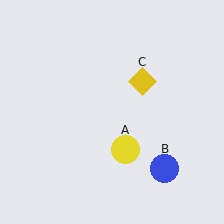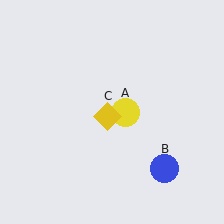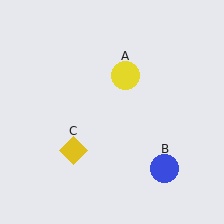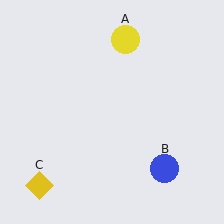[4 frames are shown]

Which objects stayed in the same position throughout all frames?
Blue circle (object B) remained stationary.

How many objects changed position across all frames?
2 objects changed position: yellow circle (object A), yellow diamond (object C).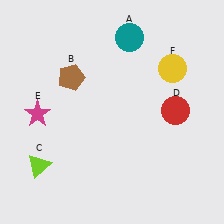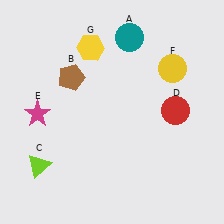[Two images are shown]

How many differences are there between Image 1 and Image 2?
There is 1 difference between the two images.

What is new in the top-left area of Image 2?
A yellow hexagon (G) was added in the top-left area of Image 2.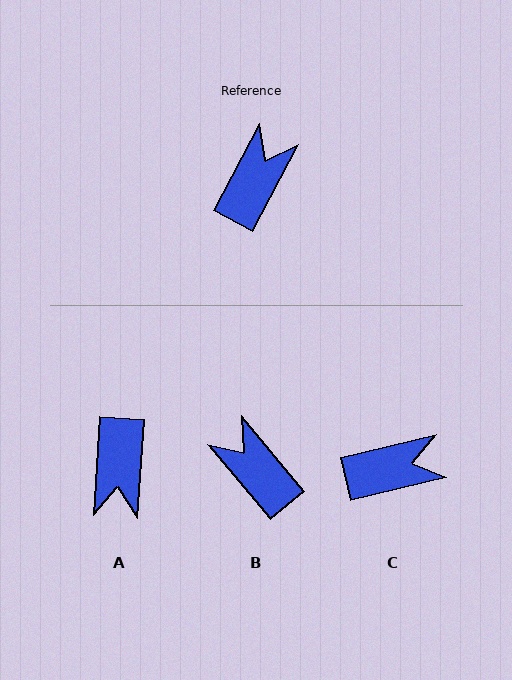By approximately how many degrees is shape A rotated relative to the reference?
Approximately 156 degrees clockwise.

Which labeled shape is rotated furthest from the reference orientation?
A, about 156 degrees away.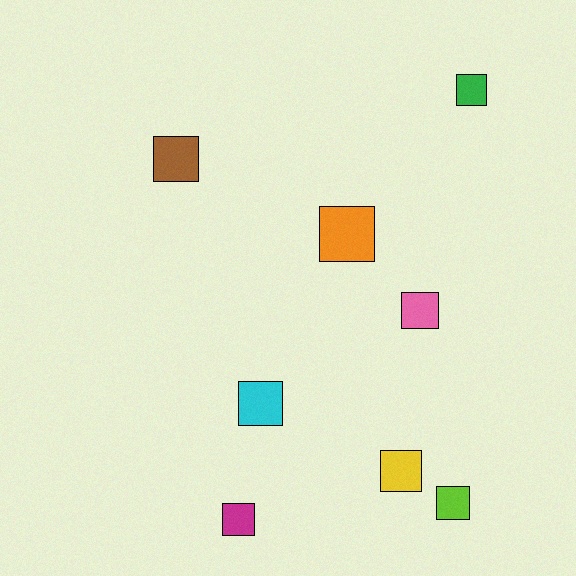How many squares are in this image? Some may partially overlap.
There are 8 squares.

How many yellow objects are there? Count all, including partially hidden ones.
There is 1 yellow object.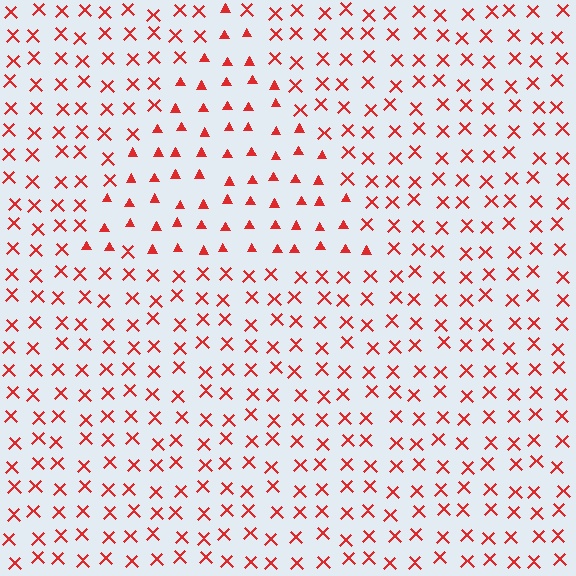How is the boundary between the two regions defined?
The boundary is defined by a change in element shape: triangles inside vs. X marks outside. All elements share the same color and spacing.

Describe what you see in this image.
The image is filled with small red elements arranged in a uniform grid. A triangle-shaped region contains triangles, while the surrounding area contains X marks. The boundary is defined purely by the change in element shape.